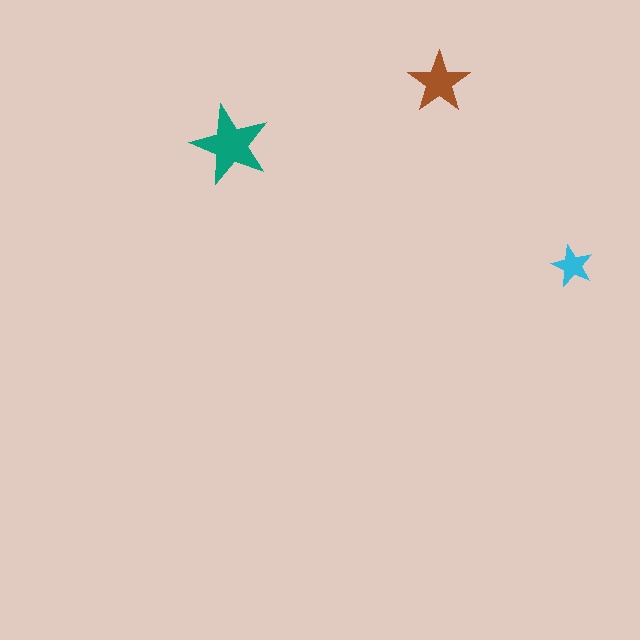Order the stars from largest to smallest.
the teal one, the brown one, the cyan one.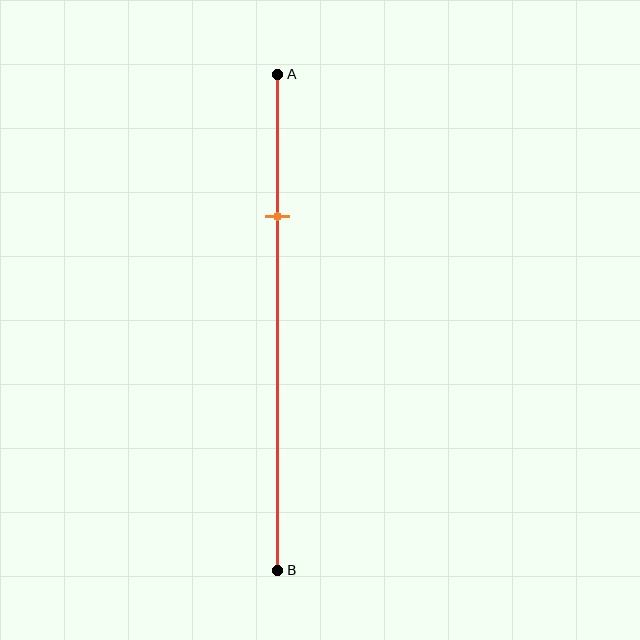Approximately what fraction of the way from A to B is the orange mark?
The orange mark is approximately 30% of the way from A to B.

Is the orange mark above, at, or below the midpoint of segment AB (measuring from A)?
The orange mark is above the midpoint of segment AB.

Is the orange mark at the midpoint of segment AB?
No, the mark is at about 30% from A, not at the 50% midpoint.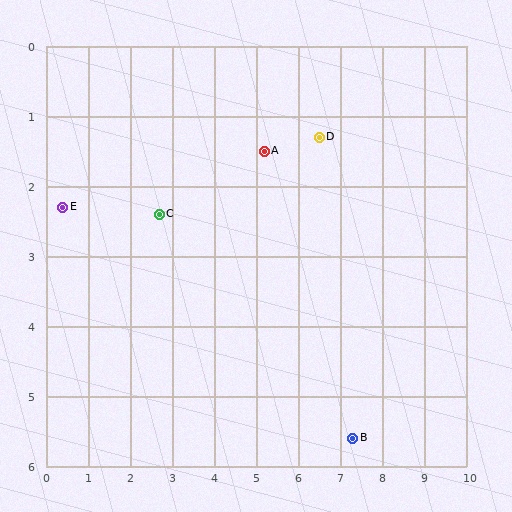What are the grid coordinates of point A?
Point A is at approximately (5.2, 1.5).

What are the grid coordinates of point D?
Point D is at approximately (6.5, 1.3).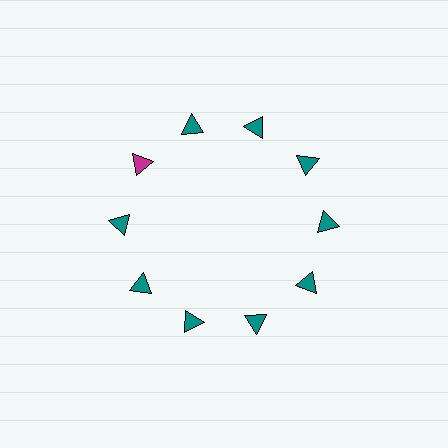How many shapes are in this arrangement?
There are 10 shapes arranged in a ring pattern.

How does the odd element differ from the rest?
It has a different color: magenta instead of teal.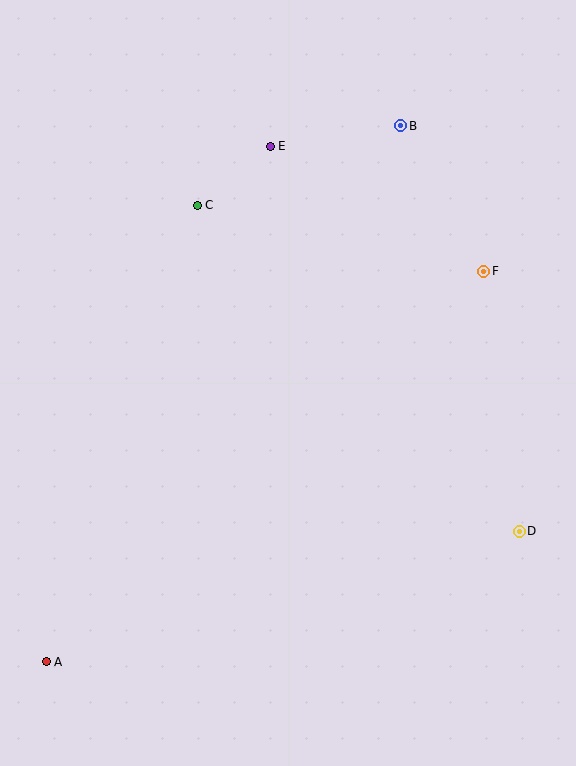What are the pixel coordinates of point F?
Point F is at (484, 271).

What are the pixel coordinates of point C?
Point C is at (197, 205).